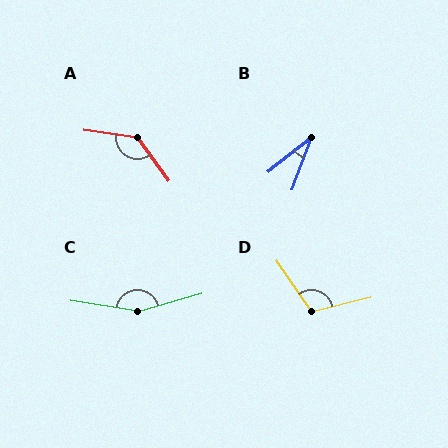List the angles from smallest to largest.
B (31°), D (111°), A (134°), C (155°).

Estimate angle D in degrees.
Approximately 111 degrees.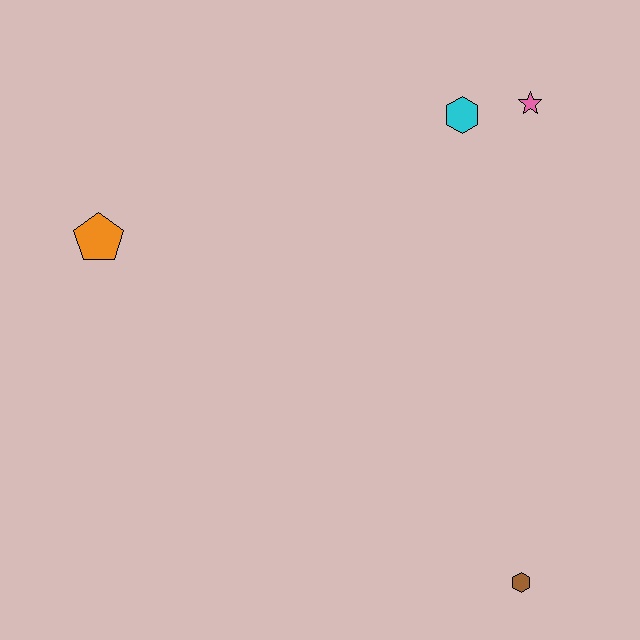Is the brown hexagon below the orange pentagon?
Yes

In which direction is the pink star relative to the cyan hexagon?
The pink star is to the right of the cyan hexagon.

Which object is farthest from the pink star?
The brown hexagon is farthest from the pink star.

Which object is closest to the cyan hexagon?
The pink star is closest to the cyan hexagon.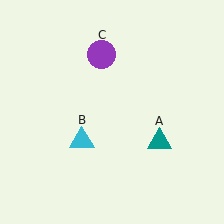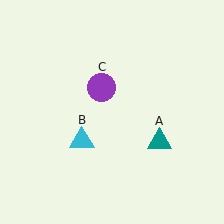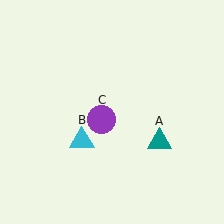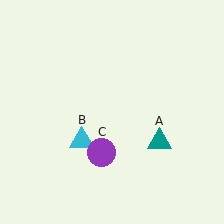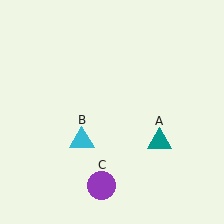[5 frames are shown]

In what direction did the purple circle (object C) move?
The purple circle (object C) moved down.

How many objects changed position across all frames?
1 object changed position: purple circle (object C).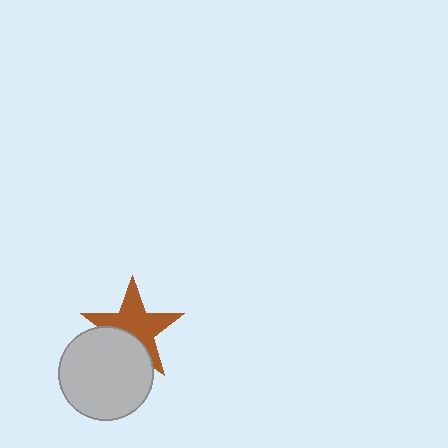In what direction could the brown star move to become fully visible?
The brown star could move up. That would shift it out from behind the light gray circle entirely.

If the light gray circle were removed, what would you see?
You would see the complete brown star.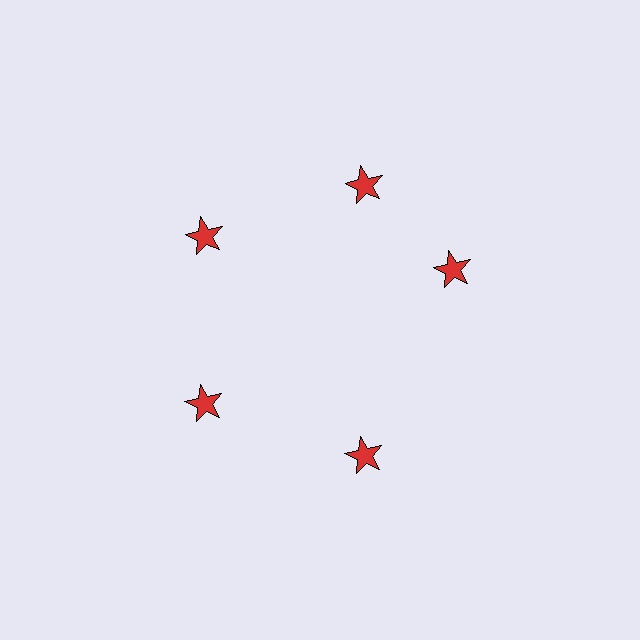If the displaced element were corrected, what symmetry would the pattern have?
It would have 5-fold rotational symmetry — the pattern would map onto itself every 72 degrees.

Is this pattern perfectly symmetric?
No. The 5 red stars are arranged in a ring, but one element near the 3 o'clock position is rotated out of alignment along the ring, breaking the 5-fold rotational symmetry.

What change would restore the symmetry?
The symmetry would be restored by rotating it back into even spacing with its neighbors so that all 5 stars sit at equal angles and equal distance from the center.